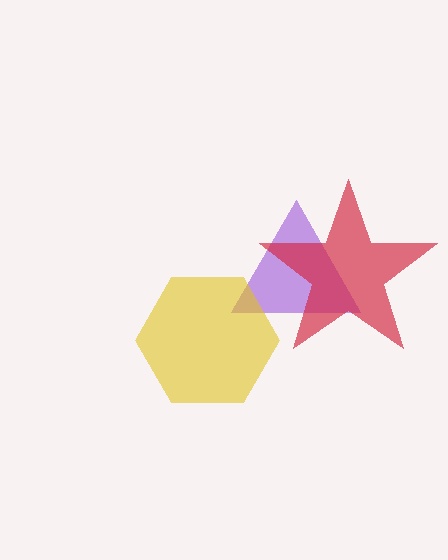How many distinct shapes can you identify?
There are 3 distinct shapes: a purple triangle, a yellow hexagon, a red star.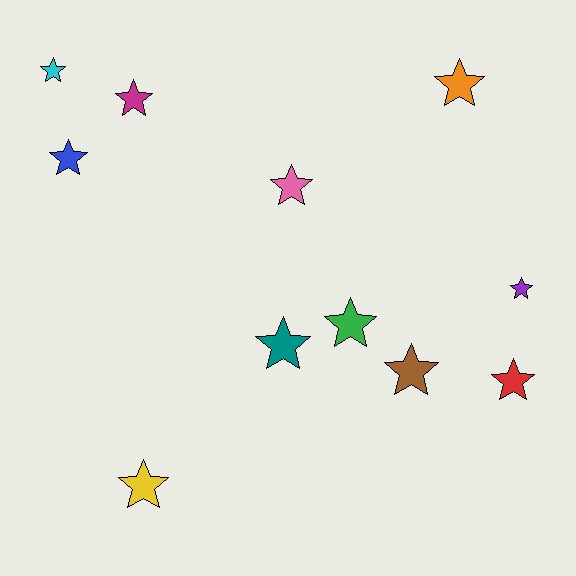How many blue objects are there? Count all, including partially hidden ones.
There is 1 blue object.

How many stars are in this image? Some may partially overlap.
There are 11 stars.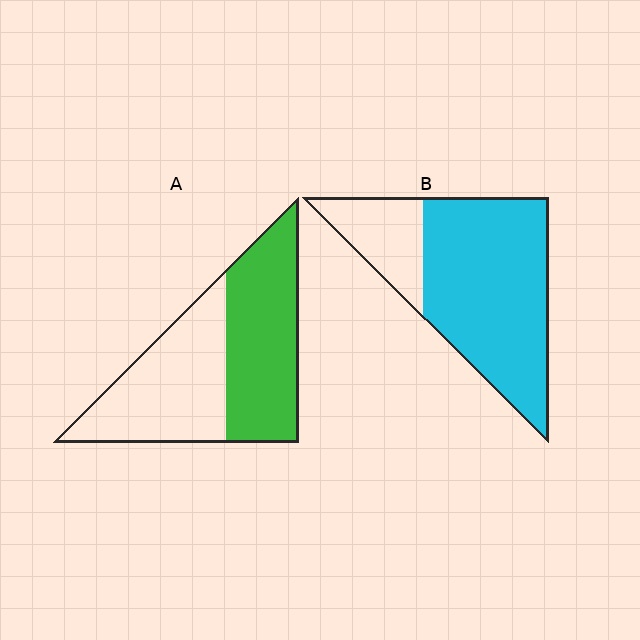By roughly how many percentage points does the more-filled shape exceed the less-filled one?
By roughly 25 percentage points (B over A).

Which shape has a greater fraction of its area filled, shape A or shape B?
Shape B.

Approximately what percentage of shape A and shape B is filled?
A is approximately 50% and B is approximately 75%.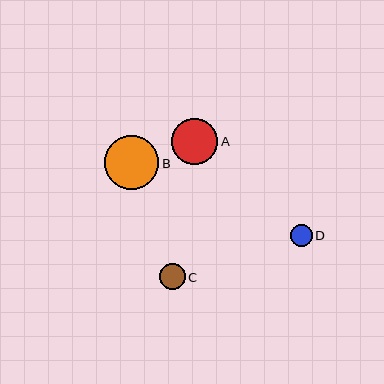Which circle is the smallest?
Circle D is the smallest with a size of approximately 22 pixels.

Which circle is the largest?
Circle B is the largest with a size of approximately 54 pixels.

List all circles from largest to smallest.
From largest to smallest: B, A, C, D.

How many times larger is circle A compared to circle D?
Circle A is approximately 2.1 times the size of circle D.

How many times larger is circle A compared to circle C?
Circle A is approximately 1.8 times the size of circle C.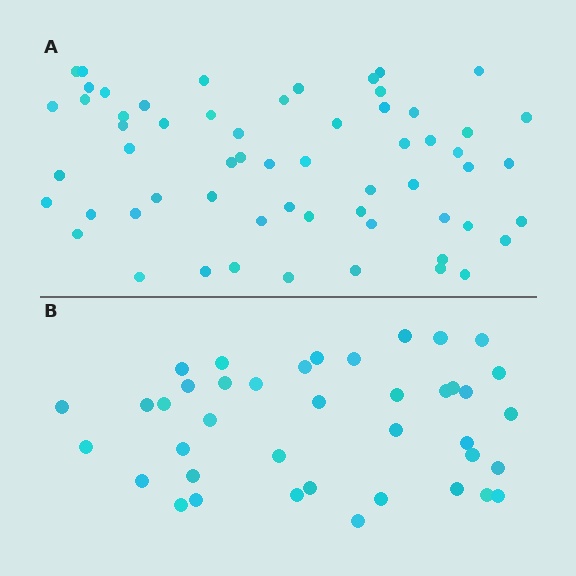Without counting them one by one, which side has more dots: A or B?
Region A (the top region) has more dots.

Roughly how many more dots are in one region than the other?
Region A has approximately 20 more dots than region B.